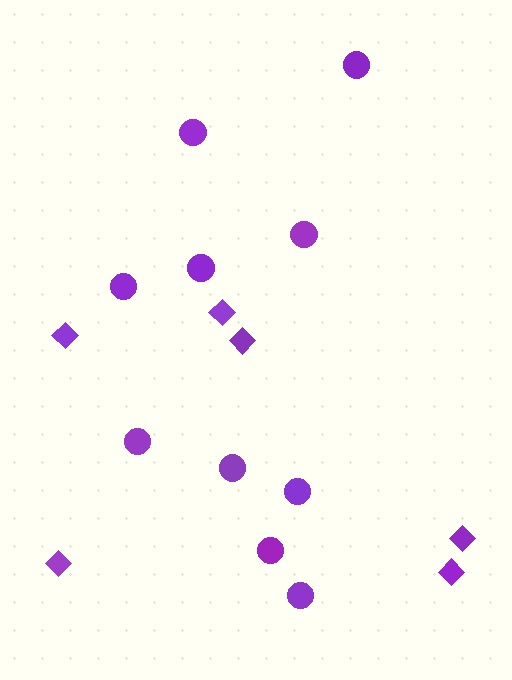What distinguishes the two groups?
There are 2 groups: one group of circles (10) and one group of diamonds (6).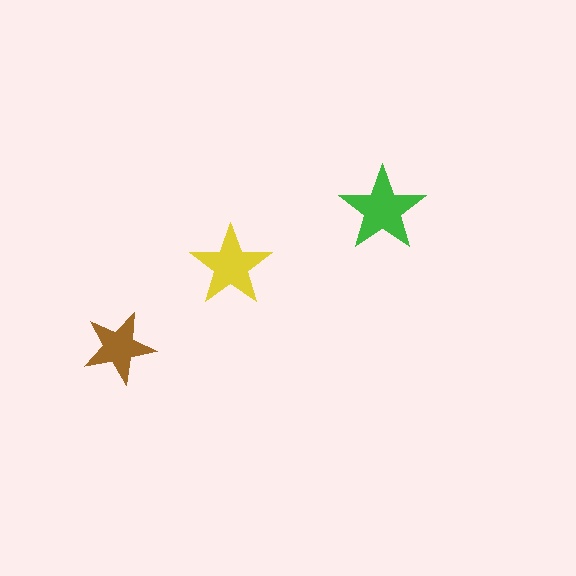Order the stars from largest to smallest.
the green one, the yellow one, the brown one.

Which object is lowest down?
The brown star is bottommost.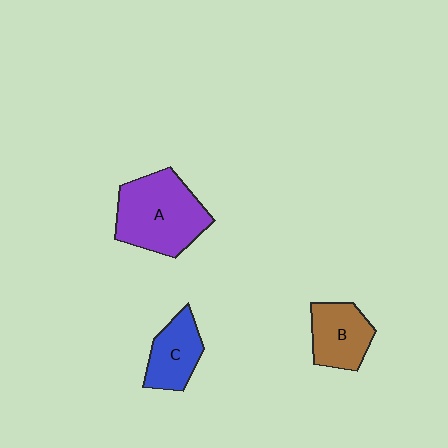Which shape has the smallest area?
Shape C (blue).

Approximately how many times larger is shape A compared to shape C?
Approximately 1.8 times.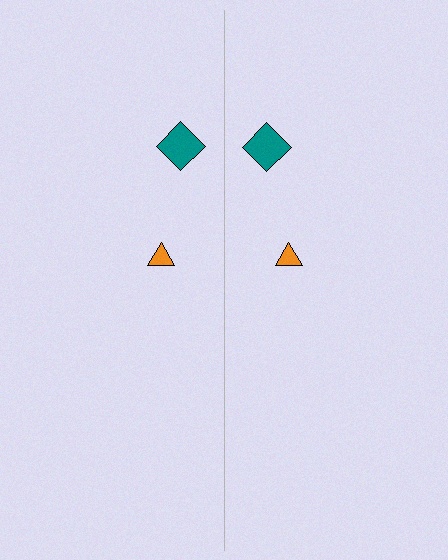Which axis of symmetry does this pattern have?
The pattern has a vertical axis of symmetry running through the center of the image.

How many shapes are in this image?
There are 4 shapes in this image.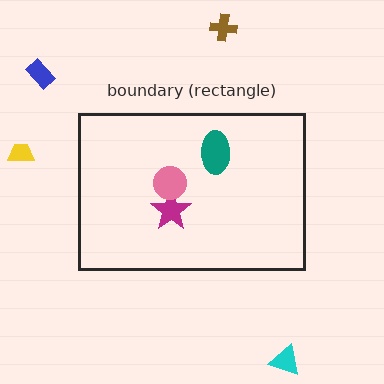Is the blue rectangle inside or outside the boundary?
Outside.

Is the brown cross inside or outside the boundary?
Outside.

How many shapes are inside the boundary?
3 inside, 4 outside.